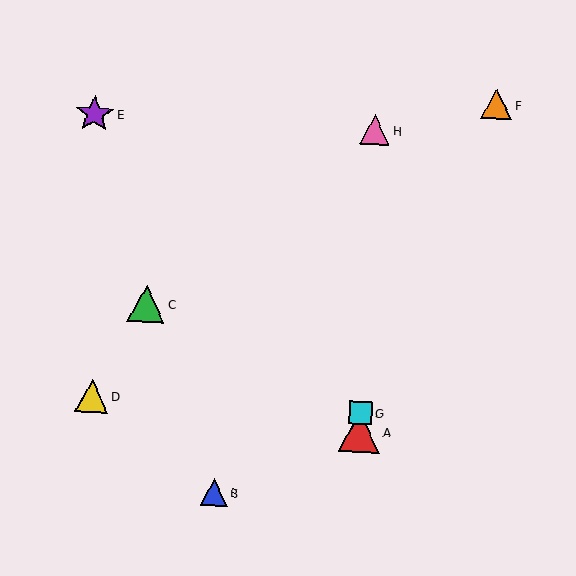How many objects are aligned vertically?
3 objects (A, G, H) are aligned vertically.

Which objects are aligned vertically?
Objects A, G, H are aligned vertically.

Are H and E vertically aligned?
No, H is at x≈375 and E is at x≈95.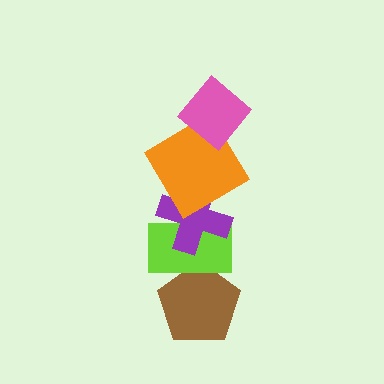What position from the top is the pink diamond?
The pink diamond is 1st from the top.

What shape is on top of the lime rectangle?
The purple cross is on top of the lime rectangle.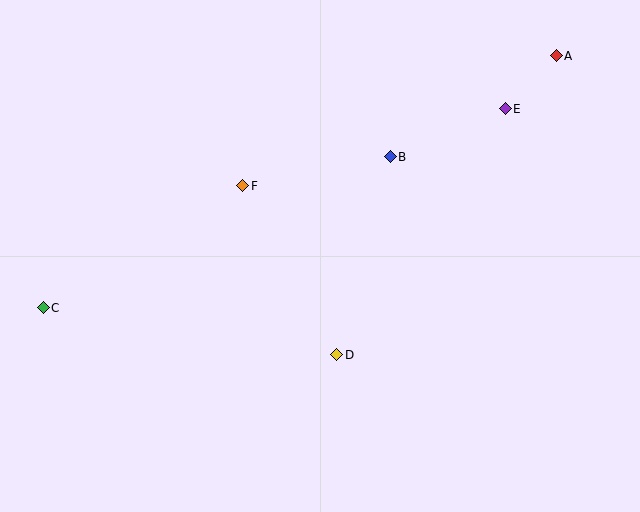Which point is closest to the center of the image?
Point D at (336, 355) is closest to the center.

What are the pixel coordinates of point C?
Point C is at (43, 308).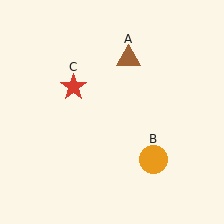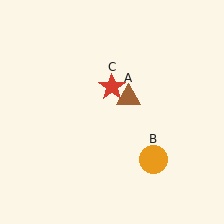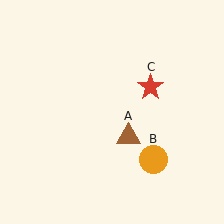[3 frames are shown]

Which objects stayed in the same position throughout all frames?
Orange circle (object B) remained stationary.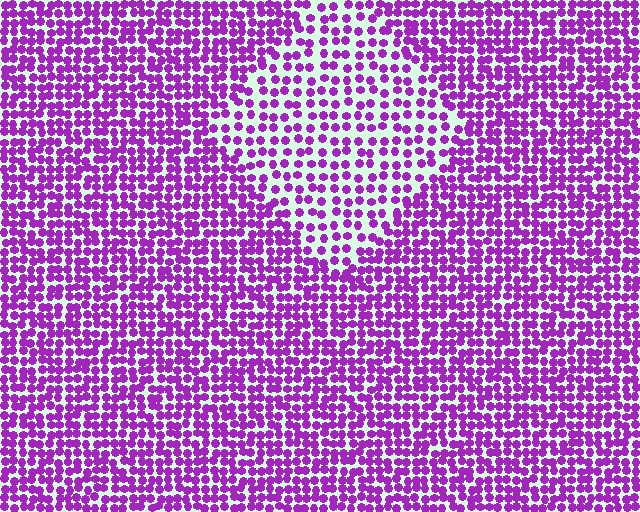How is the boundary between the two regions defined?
The boundary is defined by a change in element density (approximately 1.8x ratio). All elements are the same color, size, and shape.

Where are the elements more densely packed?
The elements are more densely packed outside the diamond boundary.